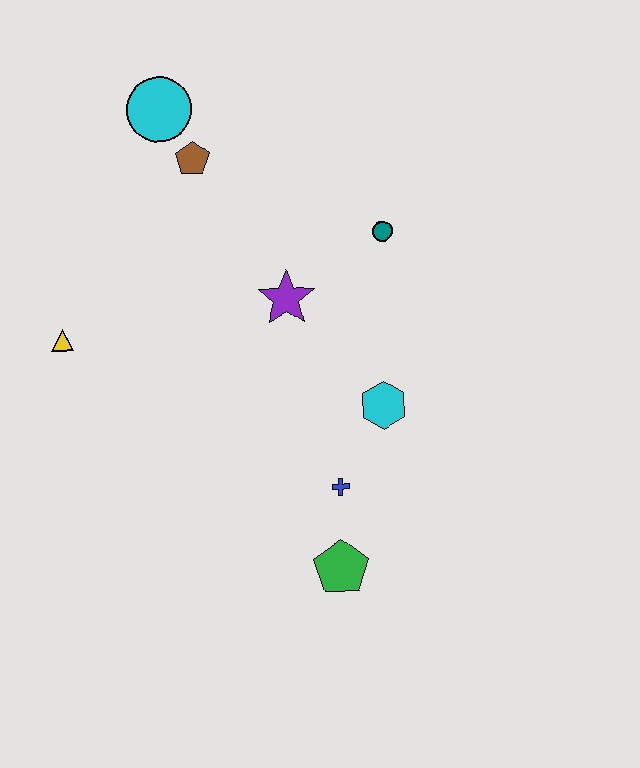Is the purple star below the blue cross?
No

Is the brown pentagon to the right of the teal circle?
No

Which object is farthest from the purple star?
The green pentagon is farthest from the purple star.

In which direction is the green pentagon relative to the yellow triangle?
The green pentagon is to the right of the yellow triangle.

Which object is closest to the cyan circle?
The brown pentagon is closest to the cyan circle.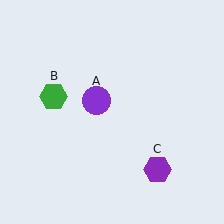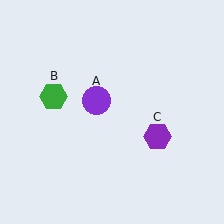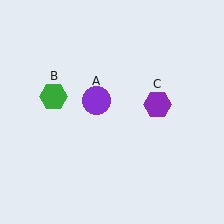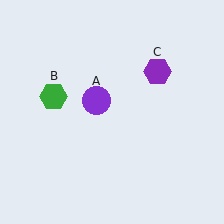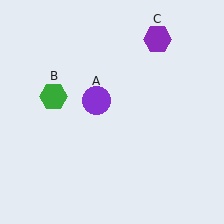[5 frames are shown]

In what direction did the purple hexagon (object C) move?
The purple hexagon (object C) moved up.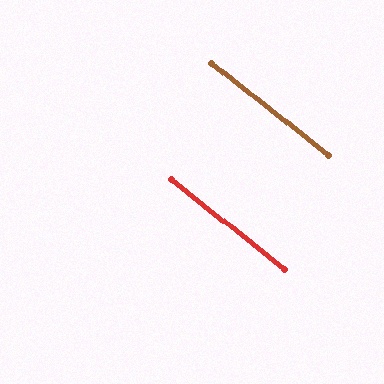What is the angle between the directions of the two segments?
Approximately 0 degrees.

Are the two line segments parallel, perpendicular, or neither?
Parallel — their directions differ by only 0.0°.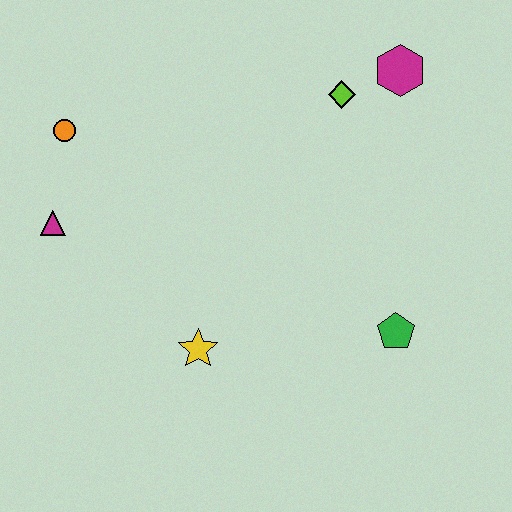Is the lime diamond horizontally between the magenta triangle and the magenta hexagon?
Yes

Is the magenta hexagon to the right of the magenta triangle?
Yes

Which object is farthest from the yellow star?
The magenta hexagon is farthest from the yellow star.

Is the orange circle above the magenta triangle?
Yes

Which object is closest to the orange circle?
The magenta triangle is closest to the orange circle.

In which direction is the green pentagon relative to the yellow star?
The green pentagon is to the right of the yellow star.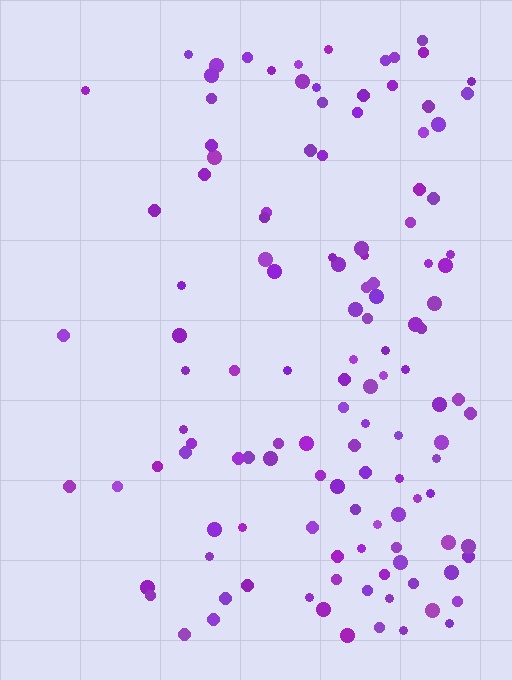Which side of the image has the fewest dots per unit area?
The left.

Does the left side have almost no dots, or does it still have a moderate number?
Still a moderate number, just noticeably fewer than the right.